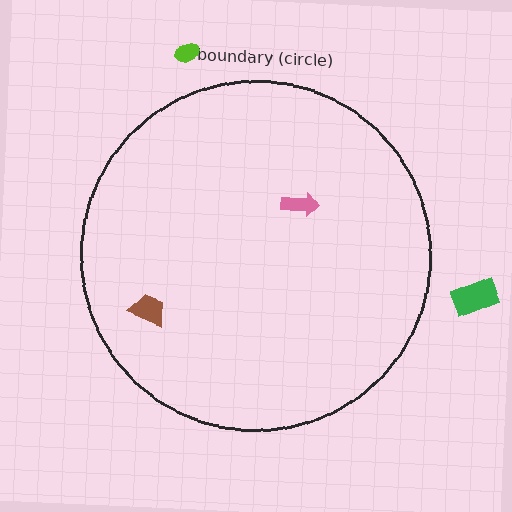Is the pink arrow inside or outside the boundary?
Inside.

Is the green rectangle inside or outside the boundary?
Outside.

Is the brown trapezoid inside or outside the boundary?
Inside.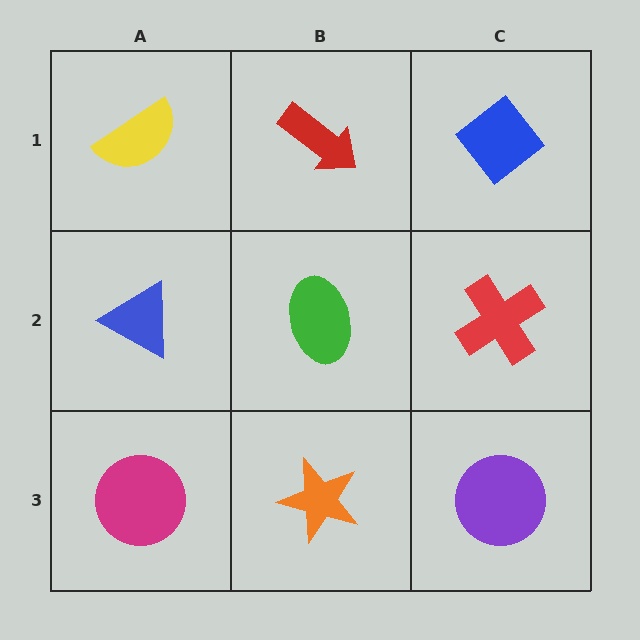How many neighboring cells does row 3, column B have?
3.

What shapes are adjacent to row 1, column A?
A blue triangle (row 2, column A), a red arrow (row 1, column B).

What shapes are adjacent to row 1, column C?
A red cross (row 2, column C), a red arrow (row 1, column B).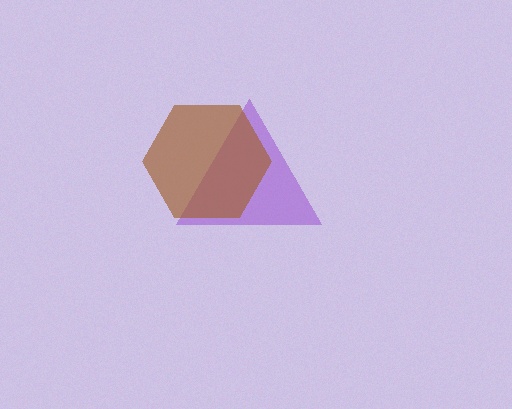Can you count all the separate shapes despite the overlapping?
Yes, there are 2 separate shapes.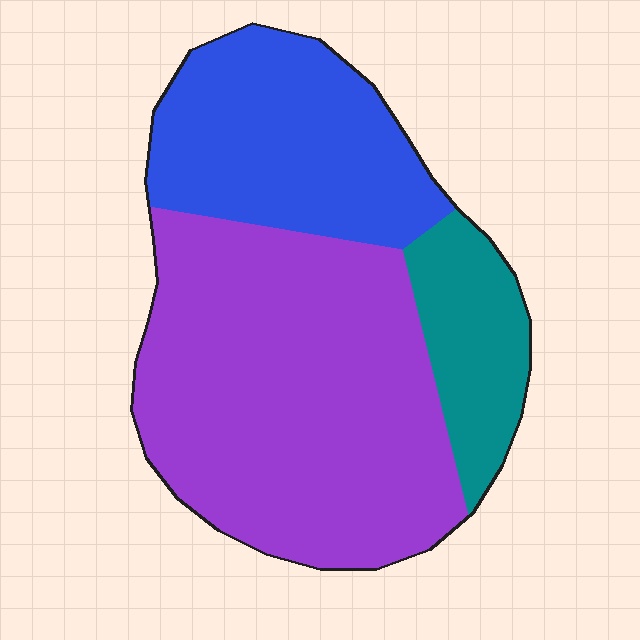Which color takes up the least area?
Teal, at roughly 15%.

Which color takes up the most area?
Purple, at roughly 55%.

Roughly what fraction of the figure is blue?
Blue takes up between a quarter and a half of the figure.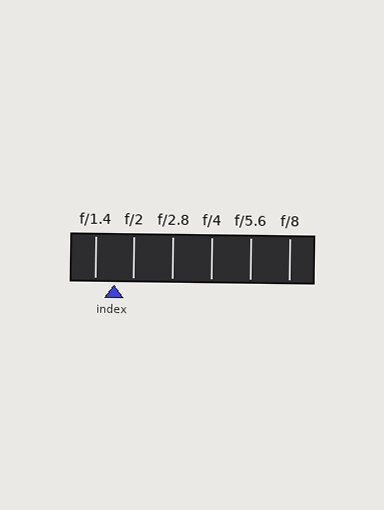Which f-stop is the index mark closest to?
The index mark is closest to f/2.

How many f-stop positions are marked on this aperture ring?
There are 6 f-stop positions marked.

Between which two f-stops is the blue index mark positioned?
The index mark is between f/1.4 and f/2.